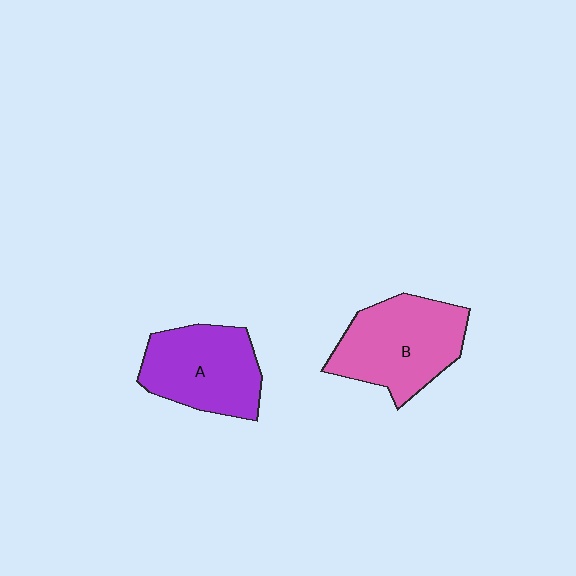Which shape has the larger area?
Shape B (pink).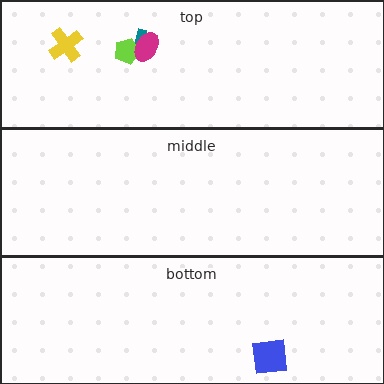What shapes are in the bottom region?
The blue square.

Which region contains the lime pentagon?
The top region.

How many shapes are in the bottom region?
1.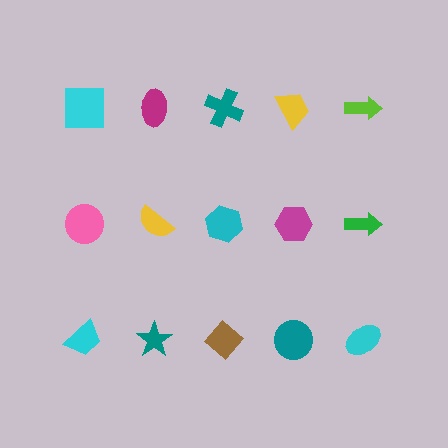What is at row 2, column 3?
A cyan hexagon.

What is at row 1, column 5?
A lime arrow.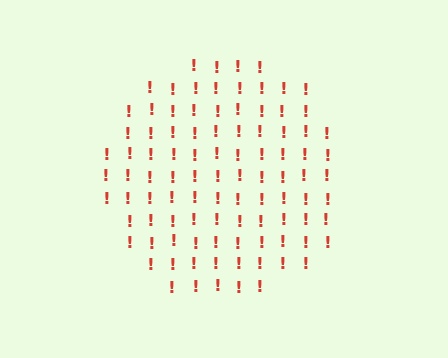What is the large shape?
The large shape is a circle.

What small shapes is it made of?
It is made of small exclamation marks.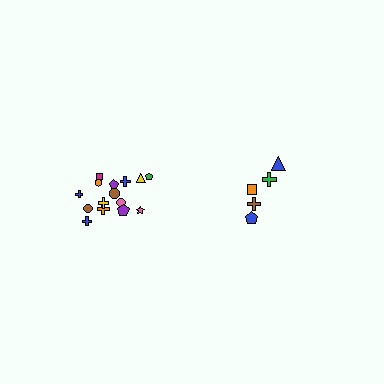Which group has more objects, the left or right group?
The left group.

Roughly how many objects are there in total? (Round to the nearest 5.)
Roughly 20 objects in total.